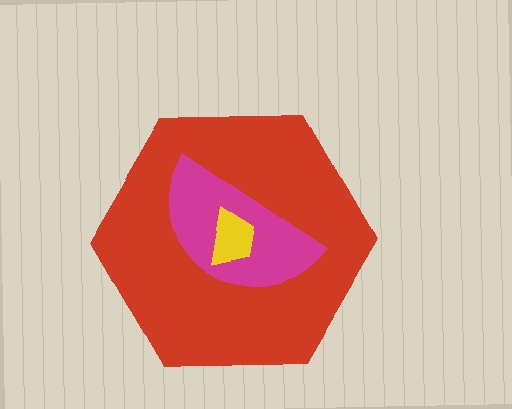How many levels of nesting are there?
3.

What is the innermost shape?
The yellow trapezoid.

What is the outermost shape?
The red hexagon.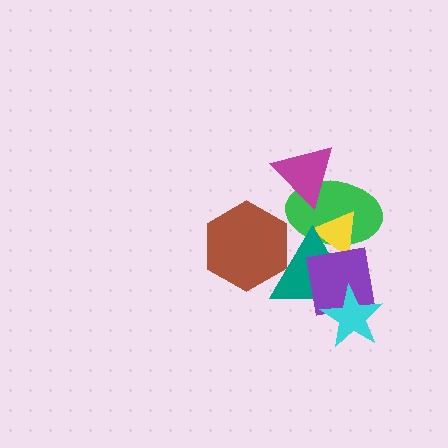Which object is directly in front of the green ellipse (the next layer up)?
The yellow triangle is directly in front of the green ellipse.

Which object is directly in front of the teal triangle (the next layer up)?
The purple square is directly in front of the teal triangle.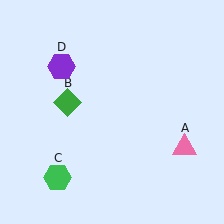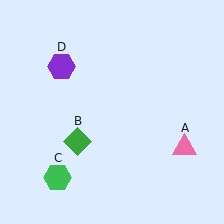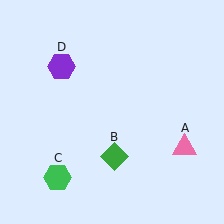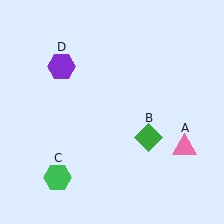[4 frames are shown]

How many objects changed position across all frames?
1 object changed position: green diamond (object B).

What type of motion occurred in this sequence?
The green diamond (object B) rotated counterclockwise around the center of the scene.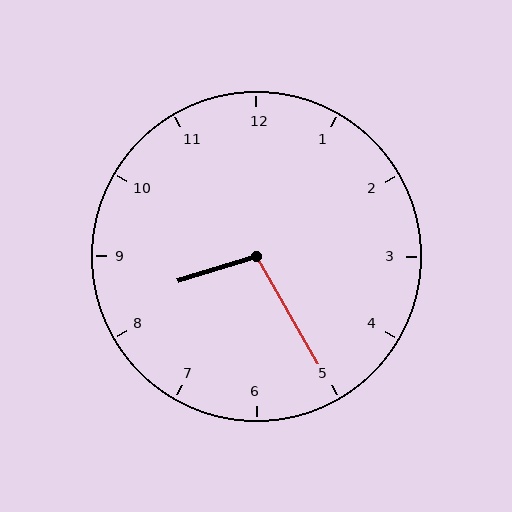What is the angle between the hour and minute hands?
Approximately 102 degrees.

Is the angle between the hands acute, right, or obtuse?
It is obtuse.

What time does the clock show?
8:25.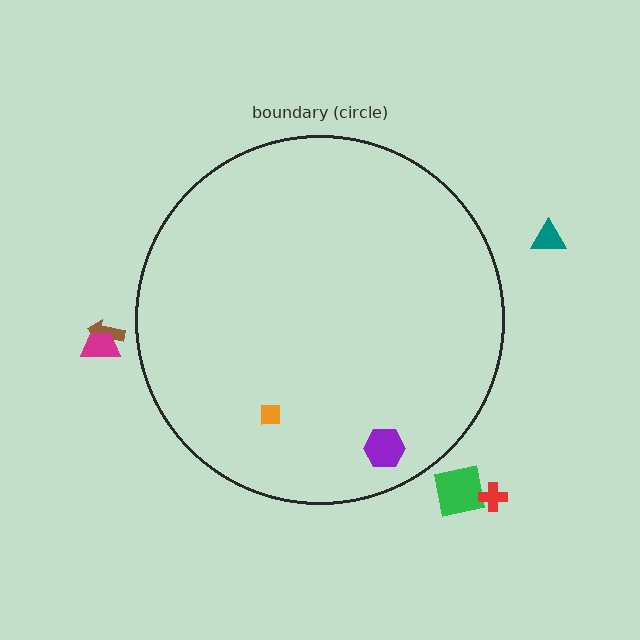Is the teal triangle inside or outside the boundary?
Outside.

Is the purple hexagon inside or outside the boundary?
Inside.